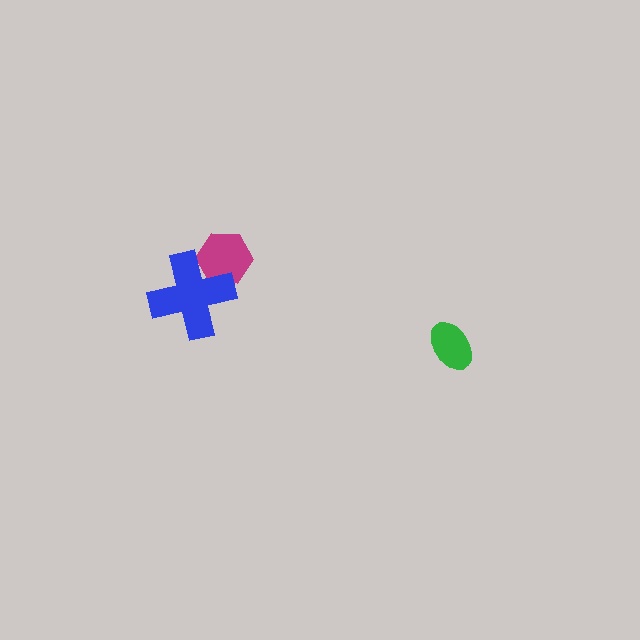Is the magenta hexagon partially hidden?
Yes, it is partially covered by another shape.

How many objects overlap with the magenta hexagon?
1 object overlaps with the magenta hexagon.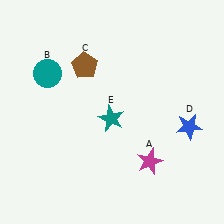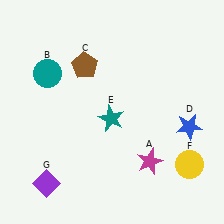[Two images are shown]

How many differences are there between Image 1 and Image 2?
There are 2 differences between the two images.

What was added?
A yellow circle (F), a purple diamond (G) were added in Image 2.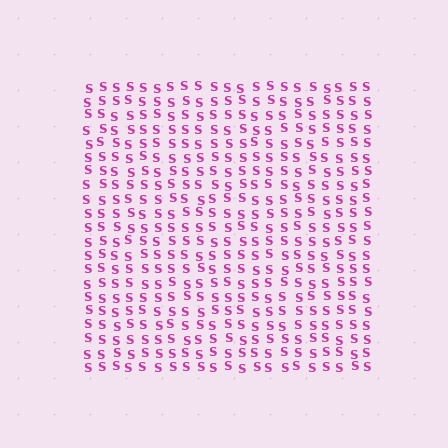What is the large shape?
The large shape is a square.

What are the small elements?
The small elements are letter S's.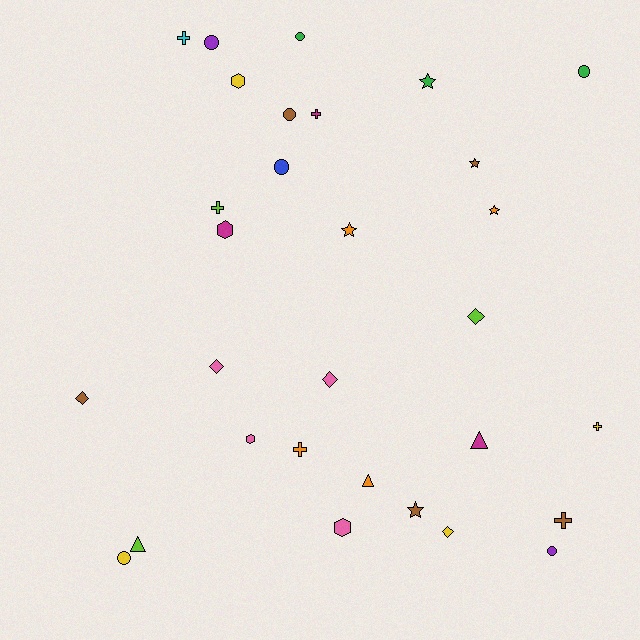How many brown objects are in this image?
There are 5 brown objects.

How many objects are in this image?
There are 30 objects.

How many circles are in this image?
There are 7 circles.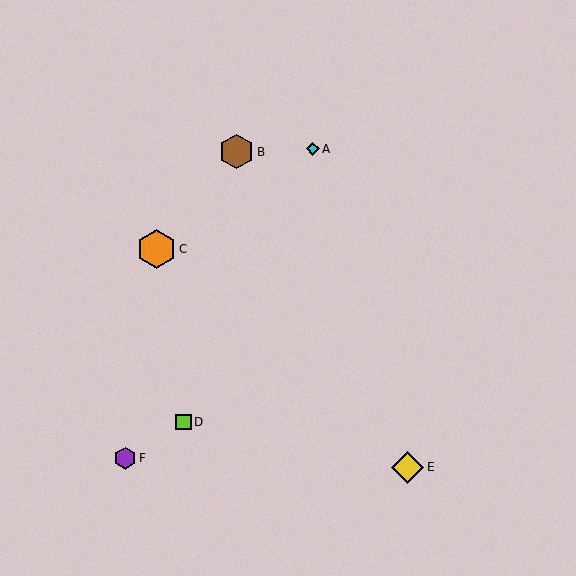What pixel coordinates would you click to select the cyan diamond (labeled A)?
Click at (313, 149) to select the cyan diamond A.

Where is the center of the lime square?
The center of the lime square is at (183, 422).